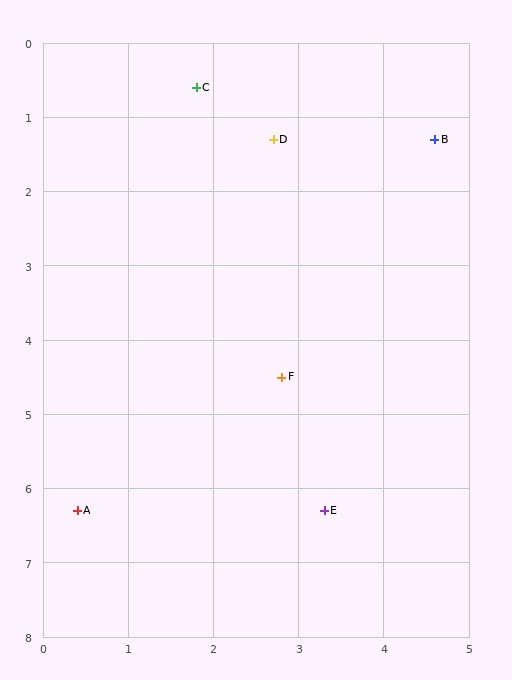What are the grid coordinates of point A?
Point A is at approximately (0.4, 6.3).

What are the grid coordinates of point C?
Point C is at approximately (1.8, 0.6).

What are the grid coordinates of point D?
Point D is at approximately (2.7, 1.3).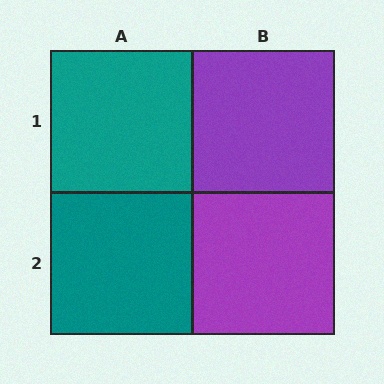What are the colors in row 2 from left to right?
Teal, purple.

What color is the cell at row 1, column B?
Purple.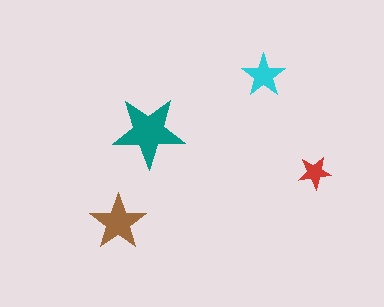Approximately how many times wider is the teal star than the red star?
About 2 times wider.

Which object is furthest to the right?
The red star is rightmost.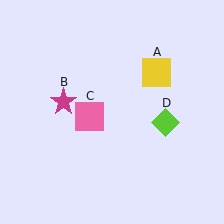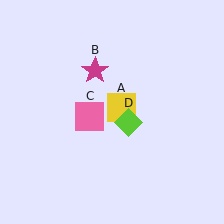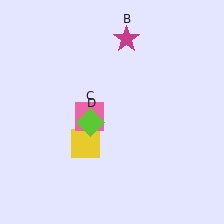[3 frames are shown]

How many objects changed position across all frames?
3 objects changed position: yellow square (object A), magenta star (object B), lime diamond (object D).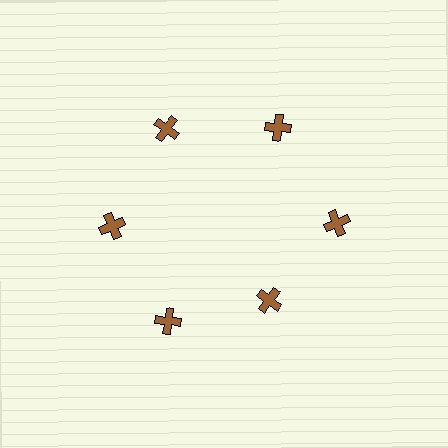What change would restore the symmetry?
The symmetry would be restored by moving it outward, back onto the ring so that all 6 crosses sit at equal angles and equal distance from the center.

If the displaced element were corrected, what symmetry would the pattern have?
It would have 6-fold rotational symmetry — the pattern would map onto itself every 60 degrees.